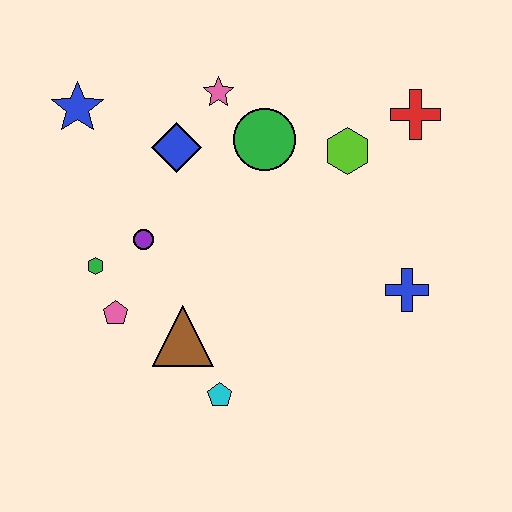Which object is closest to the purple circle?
The green hexagon is closest to the purple circle.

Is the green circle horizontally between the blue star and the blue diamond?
No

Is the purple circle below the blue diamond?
Yes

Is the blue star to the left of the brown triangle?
Yes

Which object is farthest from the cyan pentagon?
The red cross is farthest from the cyan pentagon.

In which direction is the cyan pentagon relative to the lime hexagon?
The cyan pentagon is below the lime hexagon.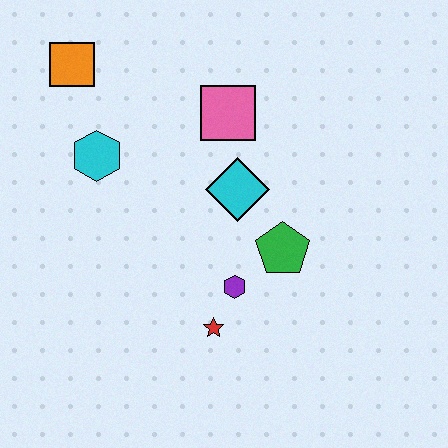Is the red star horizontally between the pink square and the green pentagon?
No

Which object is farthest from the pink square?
The red star is farthest from the pink square.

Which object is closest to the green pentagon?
The purple hexagon is closest to the green pentagon.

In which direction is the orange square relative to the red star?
The orange square is above the red star.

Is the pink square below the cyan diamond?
No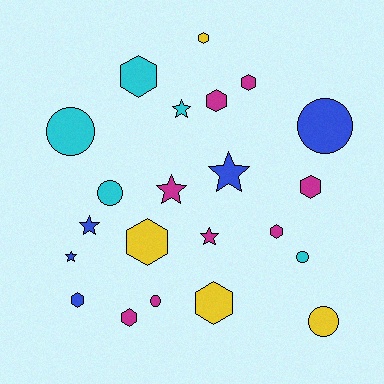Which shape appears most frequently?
Hexagon, with 10 objects.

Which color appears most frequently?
Magenta, with 8 objects.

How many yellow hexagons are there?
There are 3 yellow hexagons.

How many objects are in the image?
There are 22 objects.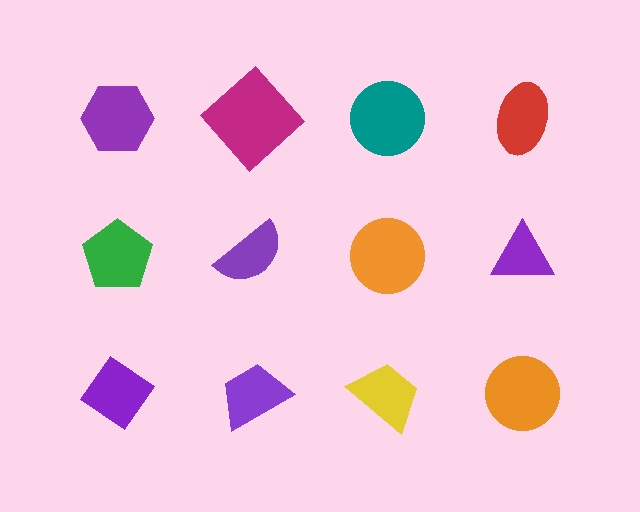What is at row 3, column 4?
An orange circle.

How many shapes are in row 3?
4 shapes.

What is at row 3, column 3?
A yellow trapezoid.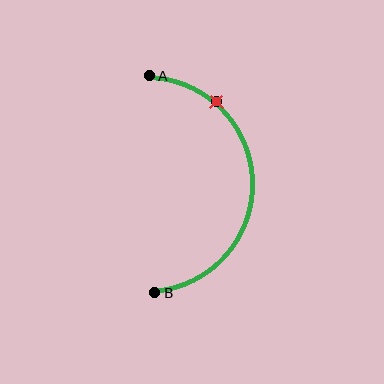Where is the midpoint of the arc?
The arc midpoint is the point on the curve farthest from the straight line joining A and B. It sits to the right of that line.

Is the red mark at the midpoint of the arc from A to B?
No. The red mark lies on the arc but is closer to endpoint A. The arc midpoint would be at the point on the curve equidistant along the arc from both A and B.